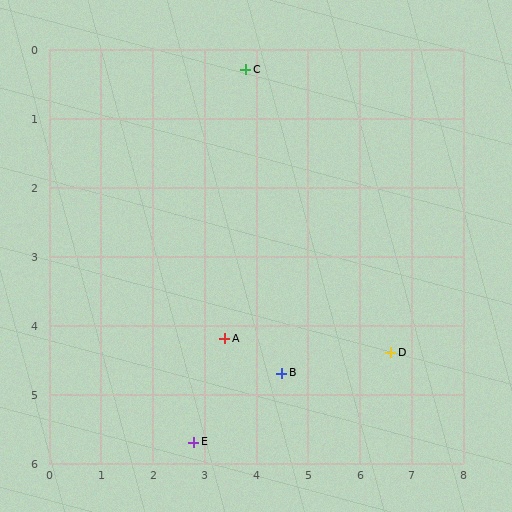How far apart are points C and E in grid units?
Points C and E are about 5.5 grid units apart.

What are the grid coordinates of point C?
Point C is at approximately (3.8, 0.3).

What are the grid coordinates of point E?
Point E is at approximately (2.8, 5.7).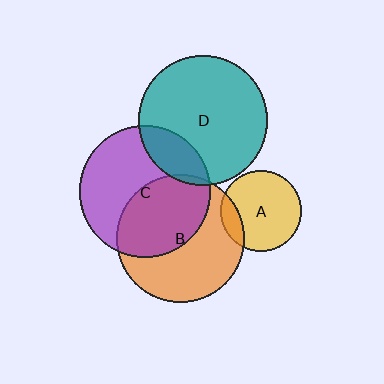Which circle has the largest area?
Circle C (purple).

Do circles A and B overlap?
Yes.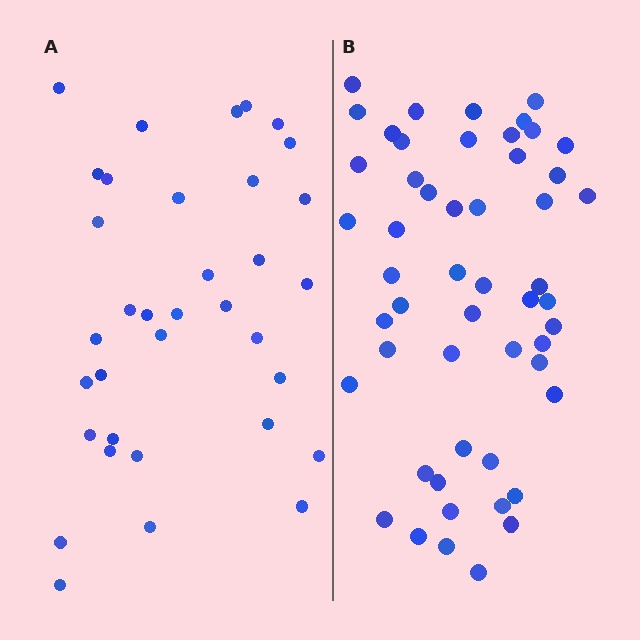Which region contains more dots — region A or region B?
Region B (the right region) has more dots.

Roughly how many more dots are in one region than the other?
Region B has approximately 15 more dots than region A.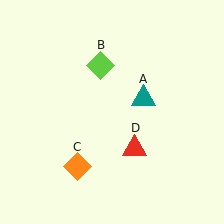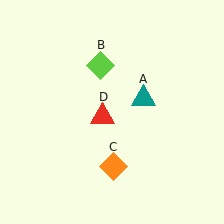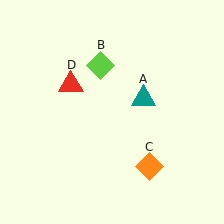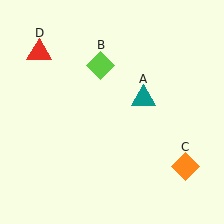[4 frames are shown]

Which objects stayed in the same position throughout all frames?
Teal triangle (object A) and lime diamond (object B) remained stationary.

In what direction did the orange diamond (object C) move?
The orange diamond (object C) moved right.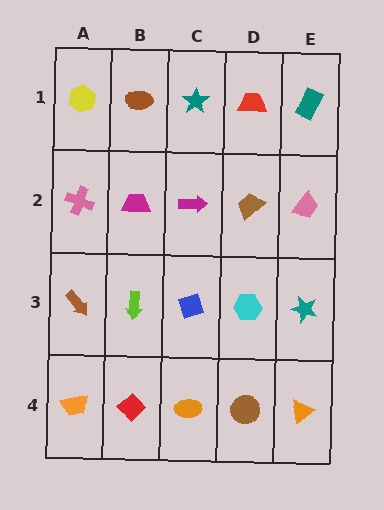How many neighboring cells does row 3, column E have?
3.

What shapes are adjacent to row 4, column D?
A cyan hexagon (row 3, column D), an orange ellipse (row 4, column C), an orange triangle (row 4, column E).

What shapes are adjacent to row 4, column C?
A blue diamond (row 3, column C), a red diamond (row 4, column B), a brown circle (row 4, column D).